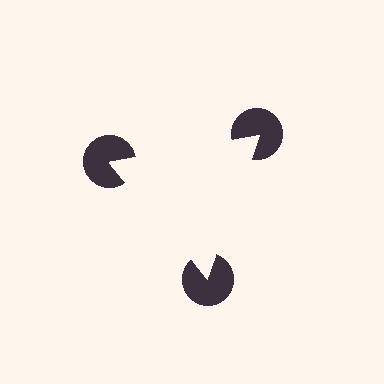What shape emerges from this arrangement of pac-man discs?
An illusory triangle — its edges are inferred from the aligned wedge cuts in the pac-man discs, not physically drawn.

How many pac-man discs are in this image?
There are 3 — one at each vertex of the illusory triangle.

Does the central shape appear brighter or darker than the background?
It typically appears slightly brighter than the background, even though no actual brightness change is drawn.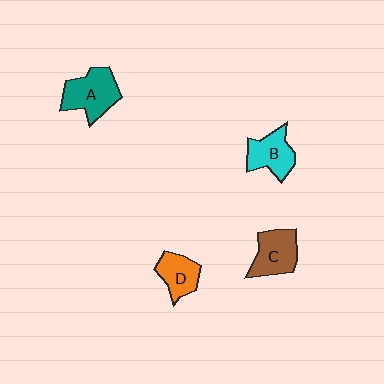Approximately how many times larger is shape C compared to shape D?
Approximately 1.2 times.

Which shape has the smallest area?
Shape D (orange).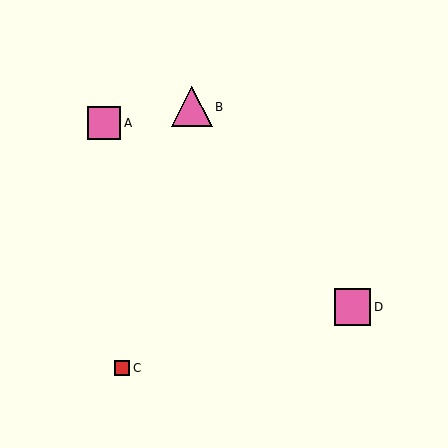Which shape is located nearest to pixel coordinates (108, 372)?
The red square (labeled C) at (122, 368) is nearest to that location.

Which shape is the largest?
The pink triangle (labeled B) is the largest.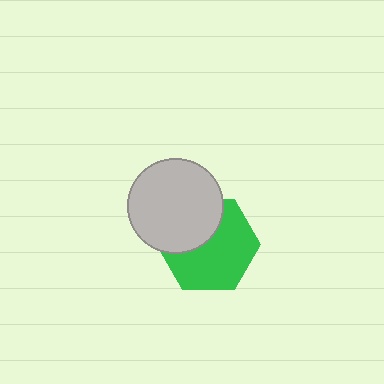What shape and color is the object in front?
The object in front is a light gray circle.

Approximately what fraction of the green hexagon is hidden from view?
Roughly 36% of the green hexagon is hidden behind the light gray circle.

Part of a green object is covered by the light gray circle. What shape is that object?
It is a hexagon.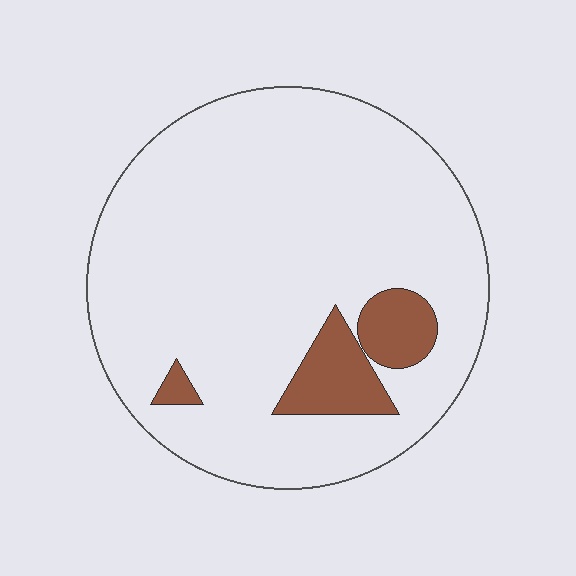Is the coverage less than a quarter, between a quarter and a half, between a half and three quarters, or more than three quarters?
Less than a quarter.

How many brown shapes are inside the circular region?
3.